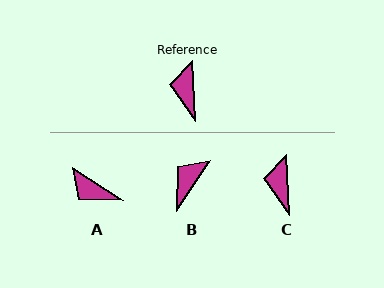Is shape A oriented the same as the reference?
No, it is off by about 54 degrees.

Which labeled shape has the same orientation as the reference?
C.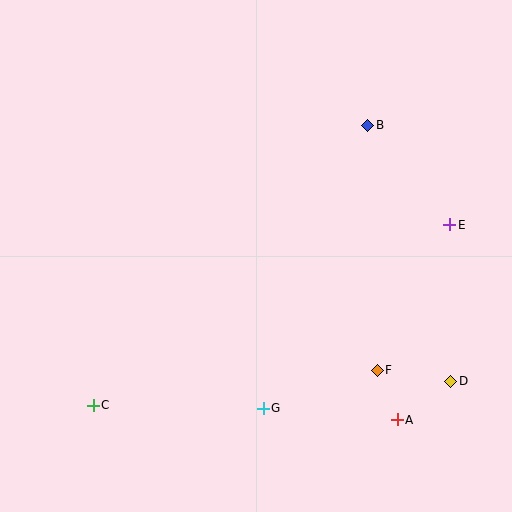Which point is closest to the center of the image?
Point G at (263, 408) is closest to the center.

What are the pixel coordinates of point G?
Point G is at (263, 408).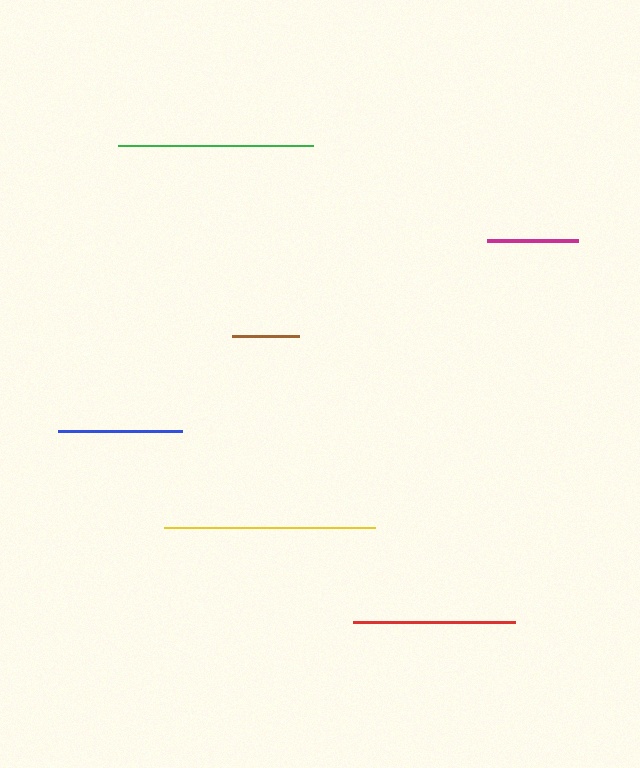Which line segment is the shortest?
The brown line is the shortest at approximately 67 pixels.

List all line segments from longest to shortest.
From longest to shortest: yellow, green, red, blue, magenta, brown.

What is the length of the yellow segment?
The yellow segment is approximately 211 pixels long.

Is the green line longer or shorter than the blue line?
The green line is longer than the blue line.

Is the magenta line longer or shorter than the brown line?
The magenta line is longer than the brown line.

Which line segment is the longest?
The yellow line is the longest at approximately 211 pixels.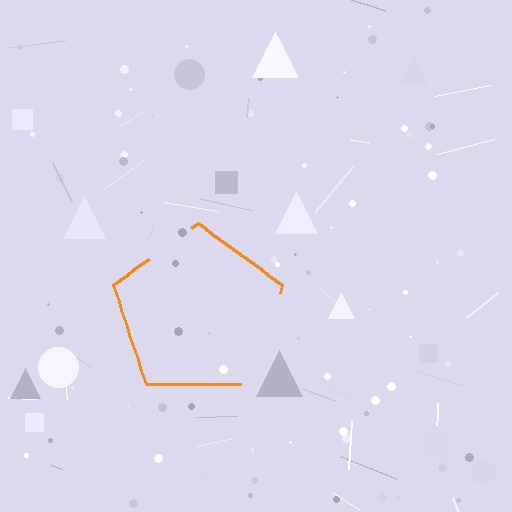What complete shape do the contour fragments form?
The contour fragments form a pentagon.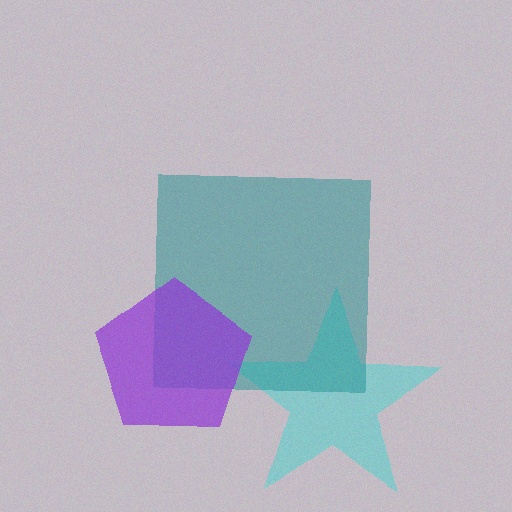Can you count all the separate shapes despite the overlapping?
Yes, there are 3 separate shapes.